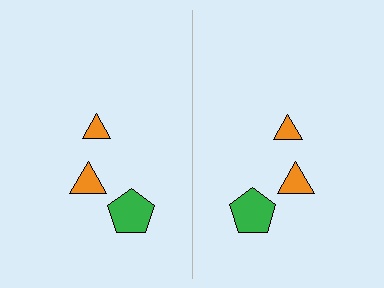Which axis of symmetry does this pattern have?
The pattern has a vertical axis of symmetry running through the center of the image.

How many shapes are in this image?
There are 6 shapes in this image.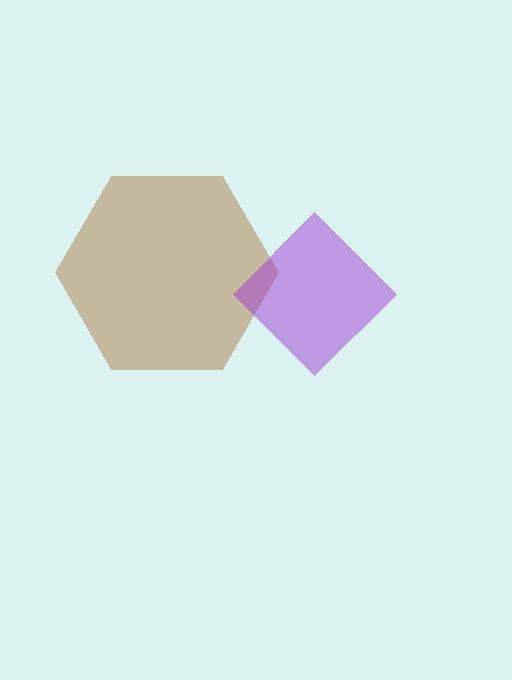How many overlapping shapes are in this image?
There are 2 overlapping shapes in the image.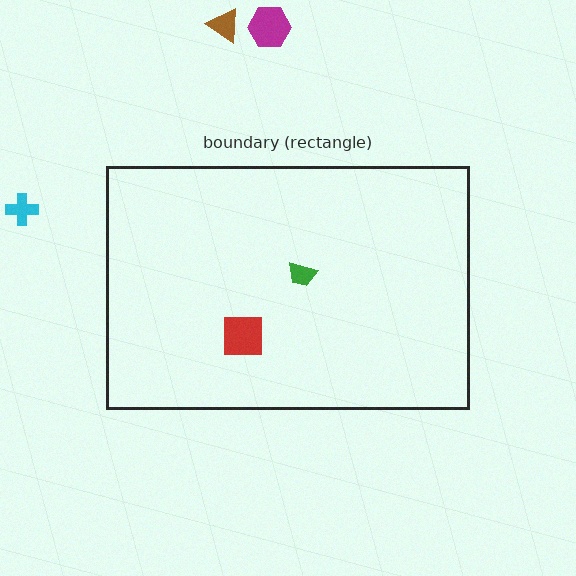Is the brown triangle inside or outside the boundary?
Outside.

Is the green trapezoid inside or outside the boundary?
Inside.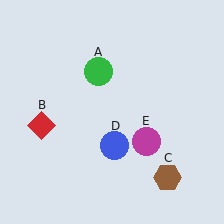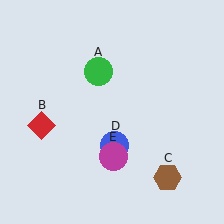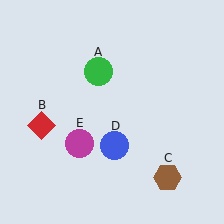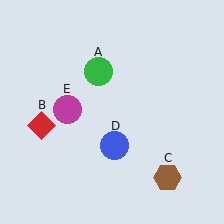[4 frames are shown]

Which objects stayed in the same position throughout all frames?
Green circle (object A) and red diamond (object B) and brown hexagon (object C) and blue circle (object D) remained stationary.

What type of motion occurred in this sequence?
The magenta circle (object E) rotated clockwise around the center of the scene.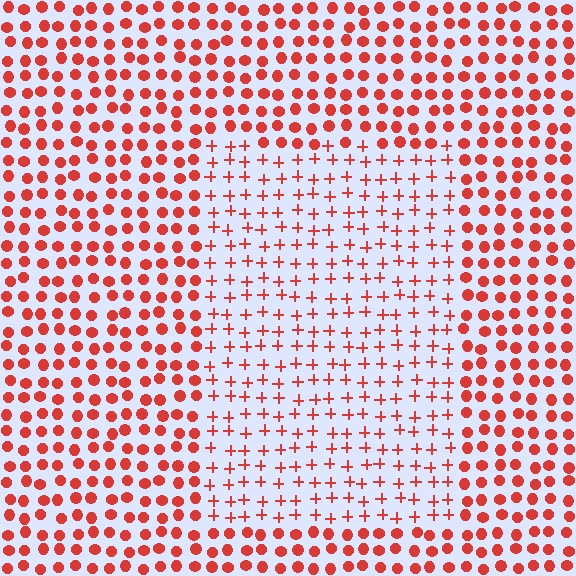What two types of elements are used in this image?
The image uses plus signs inside the rectangle region and circles outside it.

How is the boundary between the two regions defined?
The boundary is defined by a change in element shape: plus signs inside vs. circles outside. All elements share the same color and spacing.